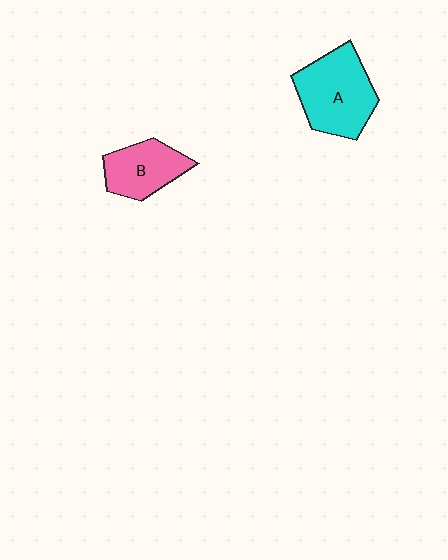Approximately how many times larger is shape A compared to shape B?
Approximately 1.5 times.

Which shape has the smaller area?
Shape B (pink).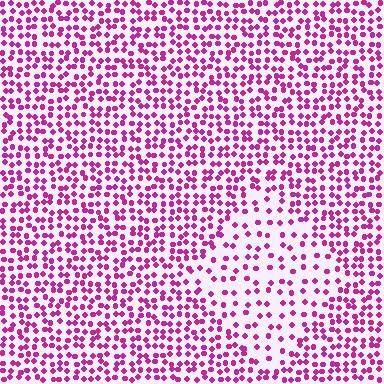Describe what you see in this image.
The image contains small magenta elements arranged at two different densities. A diamond-shaped region is visible where the elements are less densely packed than the surrounding area.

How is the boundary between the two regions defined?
The boundary is defined by a change in element density (approximately 2.1x ratio). All elements are the same color, size, and shape.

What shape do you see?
I see a diamond.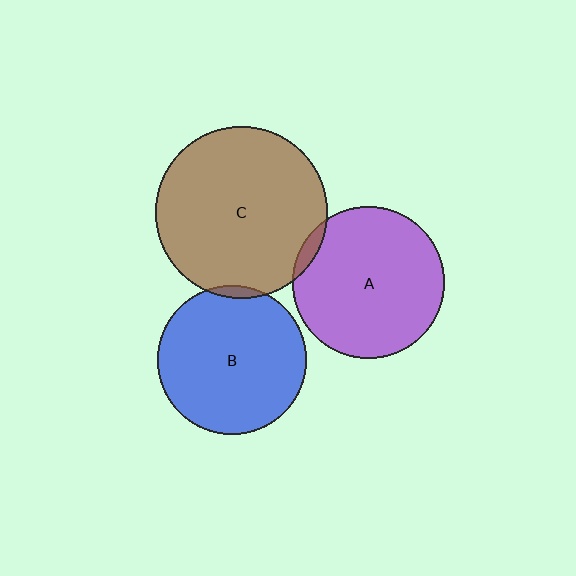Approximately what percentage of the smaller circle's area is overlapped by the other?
Approximately 5%.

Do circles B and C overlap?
Yes.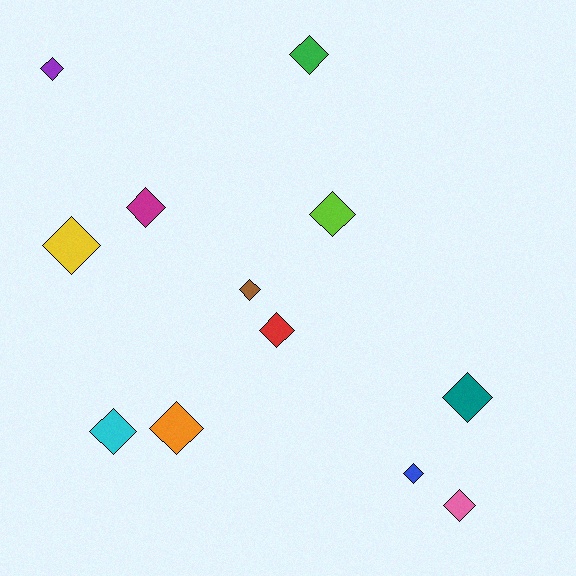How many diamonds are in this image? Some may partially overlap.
There are 12 diamonds.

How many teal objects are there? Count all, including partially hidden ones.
There is 1 teal object.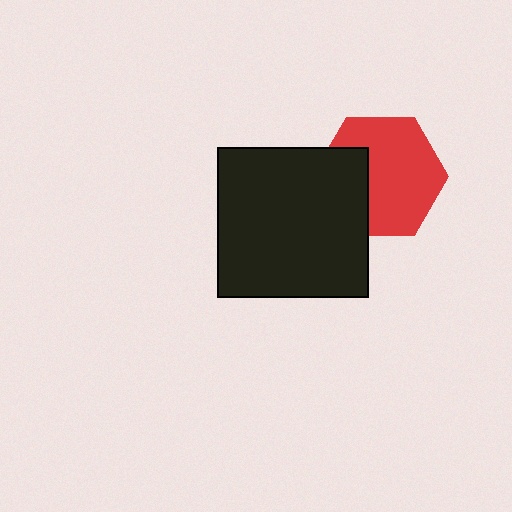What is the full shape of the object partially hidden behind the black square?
The partially hidden object is a red hexagon.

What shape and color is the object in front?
The object in front is a black square.